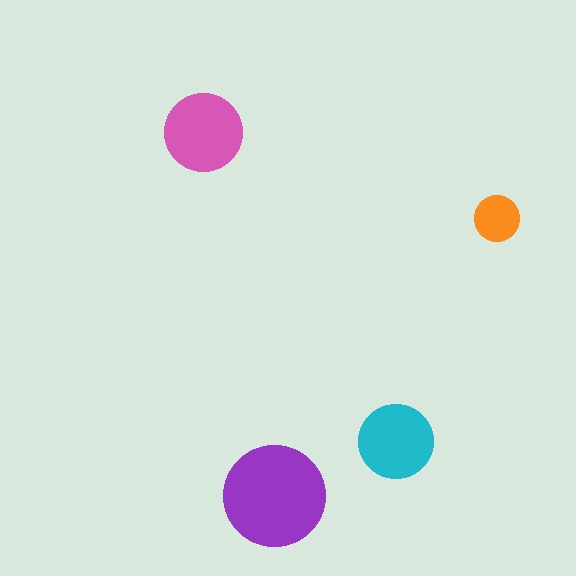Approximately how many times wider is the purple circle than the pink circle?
About 1.5 times wider.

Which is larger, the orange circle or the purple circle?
The purple one.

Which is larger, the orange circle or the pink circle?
The pink one.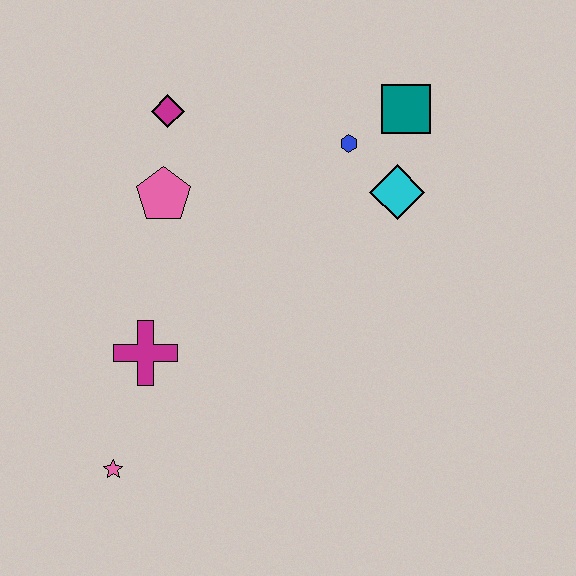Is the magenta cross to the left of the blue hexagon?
Yes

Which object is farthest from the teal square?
The pink star is farthest from the teal square.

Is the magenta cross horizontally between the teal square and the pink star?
Yes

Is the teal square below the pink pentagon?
No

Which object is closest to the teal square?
The blue hexagon is closest to the teal square.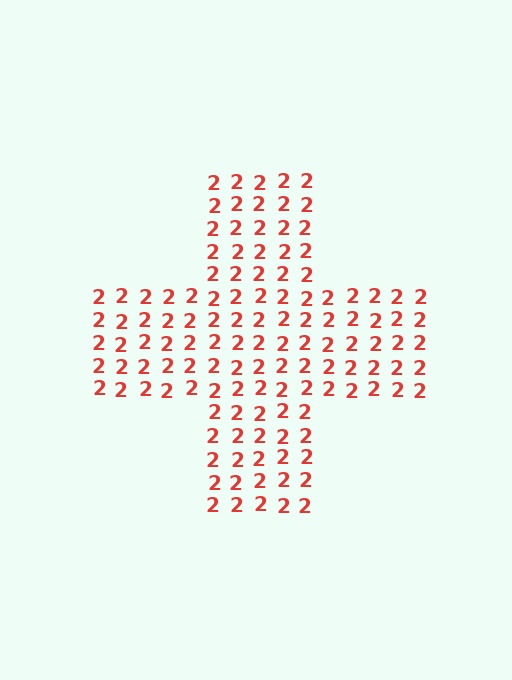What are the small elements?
The small elements are digit 2's.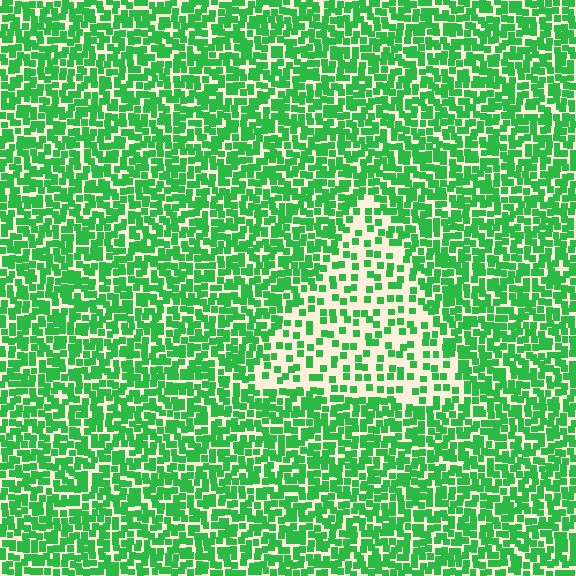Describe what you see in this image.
The image contains small green elements arranged at two different densities. A triangle-shaped region is visible where the elements are less densely packed than the surrounding area.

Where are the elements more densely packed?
The elements are more densely packed outside the triangle boundary.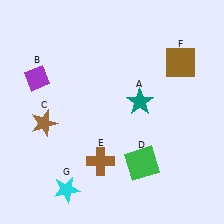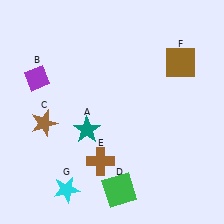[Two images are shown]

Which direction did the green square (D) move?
The green square (D) moved down.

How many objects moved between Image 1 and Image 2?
2 objects moved between the two images.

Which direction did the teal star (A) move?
The teal star (A) moved left.